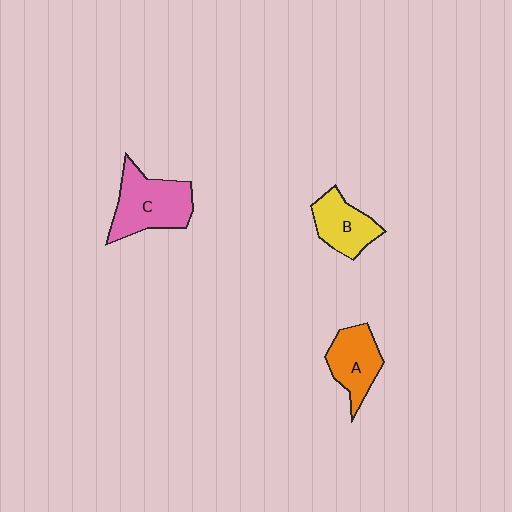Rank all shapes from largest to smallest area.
From largest to smallest: C (pink), A (orange), B (yellow).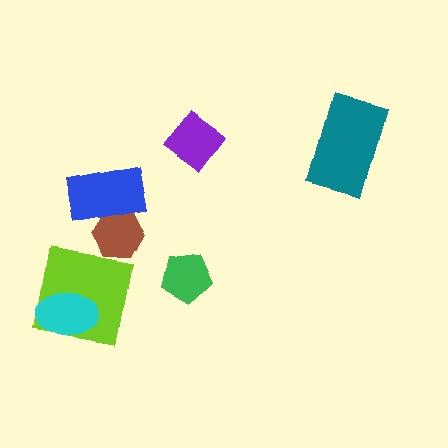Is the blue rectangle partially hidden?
No, no other shape covers it.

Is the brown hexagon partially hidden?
Yes, it is partially covered by another shape.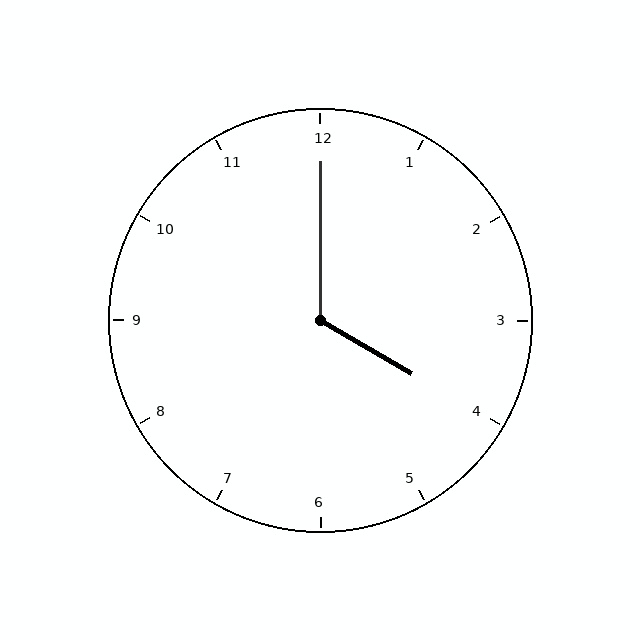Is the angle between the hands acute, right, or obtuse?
It is obtuse.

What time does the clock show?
4:00.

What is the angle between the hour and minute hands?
Approximately 120 degrees.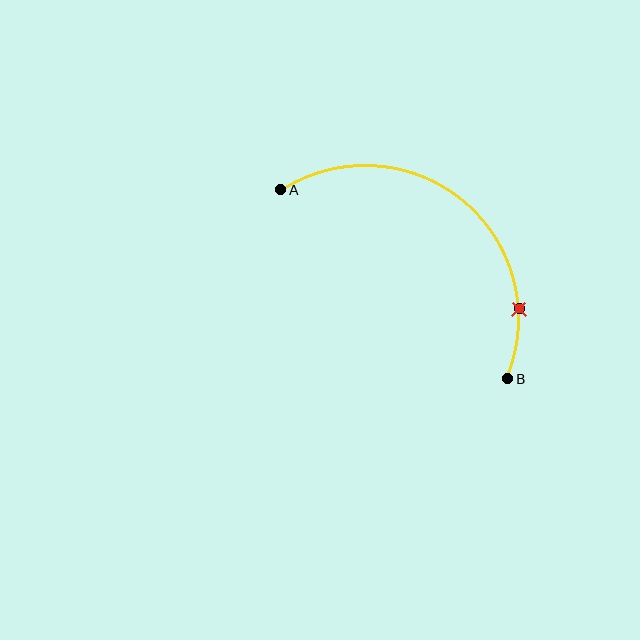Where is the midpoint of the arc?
The arc midpoint is the point on the curve farthest from the straight line joining A and B. It sits above and to the right of that line.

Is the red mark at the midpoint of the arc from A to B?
No. The red mark lies on the arc but is closer to endpoint B. The arc midpoint would be at the point on the curve equidistant along the arc from both A and B.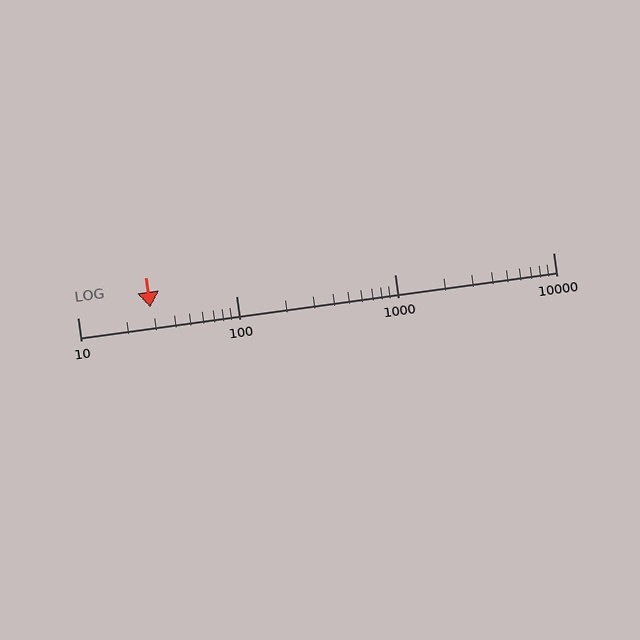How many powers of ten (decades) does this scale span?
The scale spans 3 decades, from 10 to 10000.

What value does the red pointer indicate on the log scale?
The pointer indicates approximately 29.